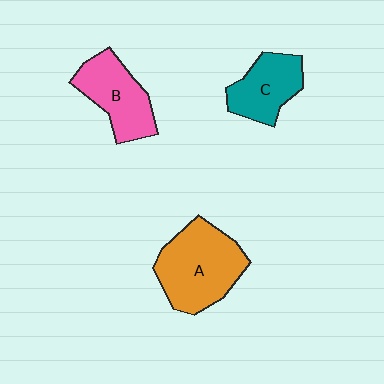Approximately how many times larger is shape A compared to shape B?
Approximately 1.4 times.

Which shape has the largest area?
Shape A (orange).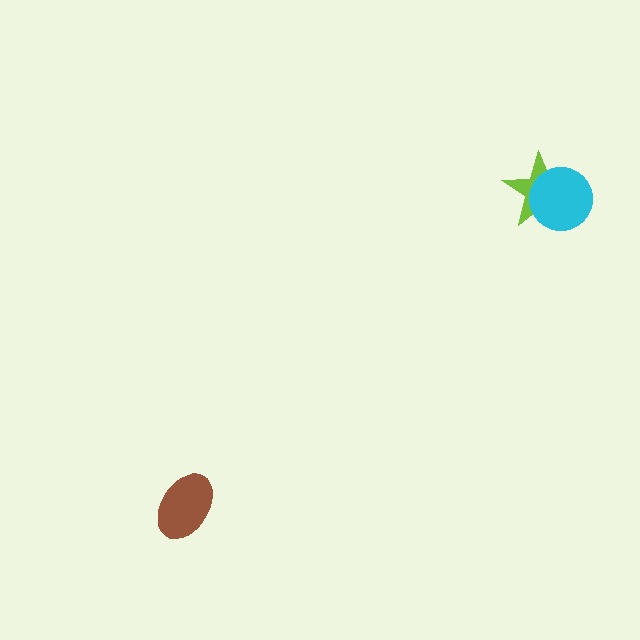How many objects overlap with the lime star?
1 object overlaps with the lime star.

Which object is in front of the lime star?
The cyan circle is in front of the lime star.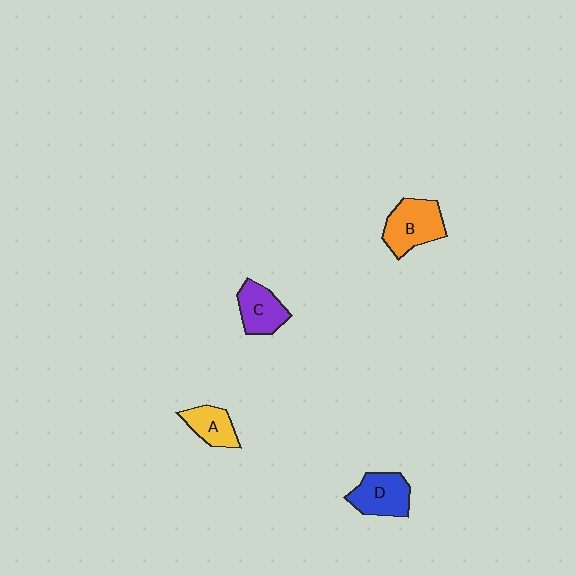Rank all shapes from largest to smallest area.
From largest to smallest: B (orange), D (blue), C (purple), A (yellow).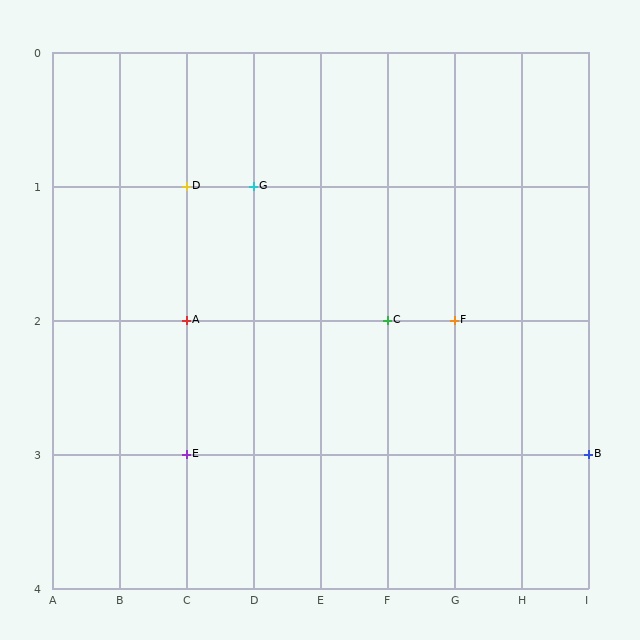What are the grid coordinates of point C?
Point C is at grid coordinates (F, 2).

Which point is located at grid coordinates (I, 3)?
Point B is at (I, 3).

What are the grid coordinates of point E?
Point E is at grid coordinates (C, 3).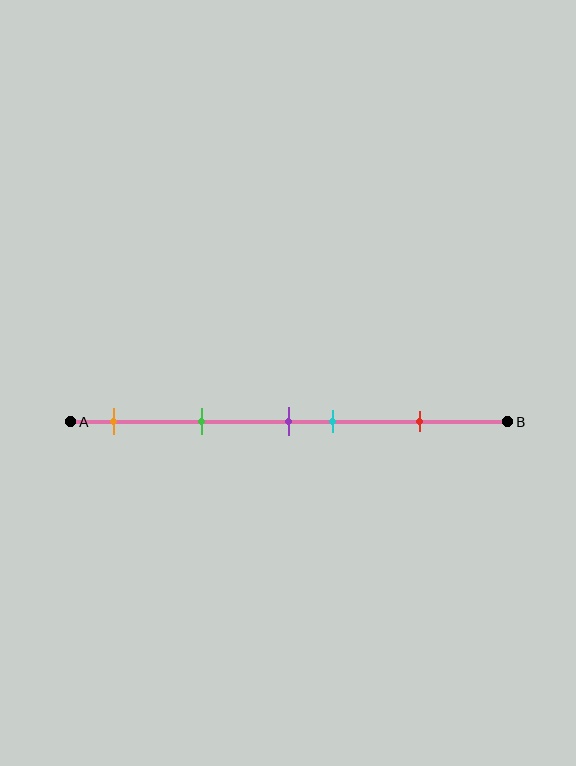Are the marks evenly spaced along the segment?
No, the marks are not evenly spaced.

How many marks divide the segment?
There are 5 marks dividing the segment.